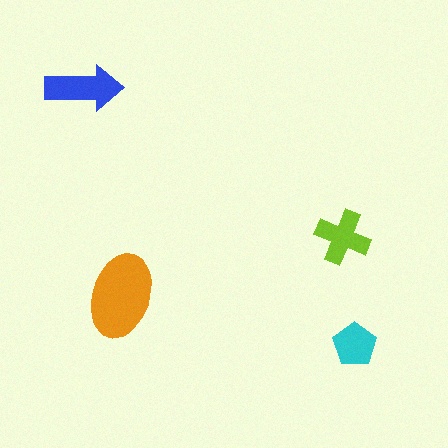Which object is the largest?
The orange ellipse.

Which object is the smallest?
The cyan pentagon.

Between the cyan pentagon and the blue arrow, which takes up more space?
The blue arrow.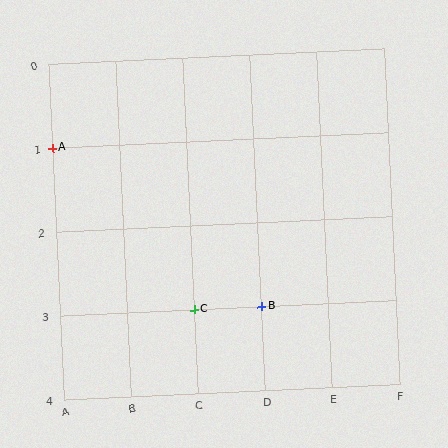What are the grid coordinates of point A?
Point A is at grid coordinates (A, 1).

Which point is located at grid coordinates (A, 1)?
Point A is at (A, 1).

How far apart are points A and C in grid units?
Points A and C are 2 columns and 2 rows apart (about 2.8 grid units diagonally).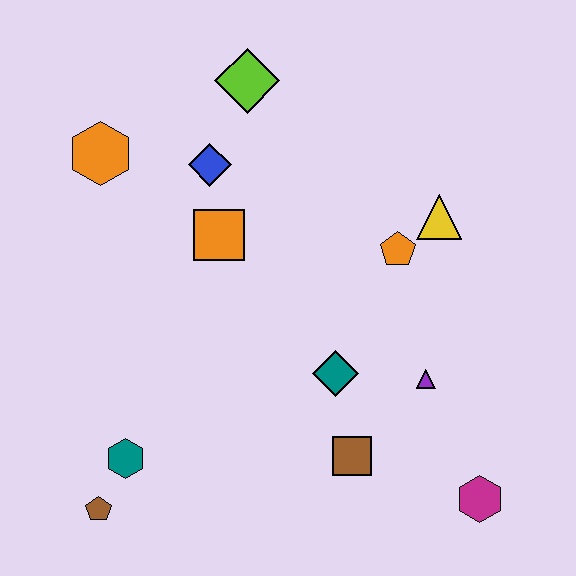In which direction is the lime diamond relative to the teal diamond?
The lime diamond is above the teal diamond.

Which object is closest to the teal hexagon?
The brown pentagon is closest to the teal hexagon.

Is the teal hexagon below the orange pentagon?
Yes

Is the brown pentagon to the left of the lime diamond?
Yes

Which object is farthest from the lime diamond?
The magenta hexagon is farthest from the lime diamond.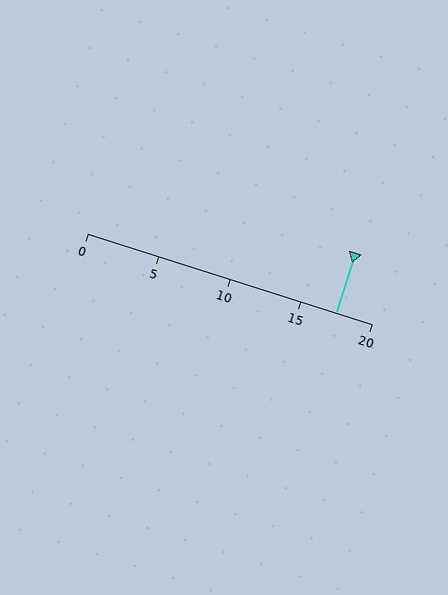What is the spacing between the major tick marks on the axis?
The major ticks are spaced 5 apart.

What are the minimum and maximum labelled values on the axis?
The axis runs from 0 to 20.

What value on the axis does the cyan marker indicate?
The marker indicates approximately 17.5.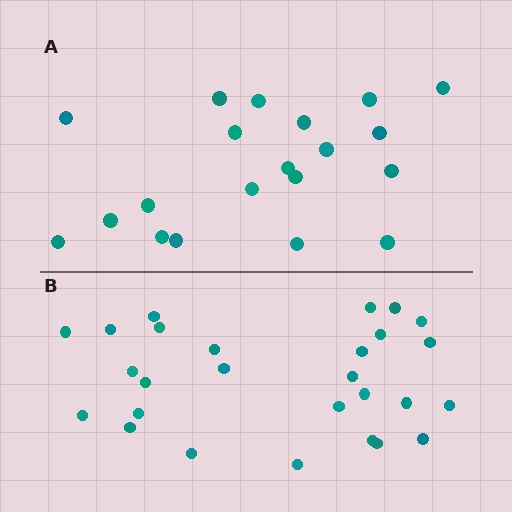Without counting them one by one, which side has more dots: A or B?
Region B (the bottom region) has more dots.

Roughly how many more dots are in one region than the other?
Region B has roughly 8 or so more dots than region A.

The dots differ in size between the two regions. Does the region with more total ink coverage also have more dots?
No. Region A has more total ink coverage because its dots are larger, but region B actually contains more individual dots. Total area can be misleading — the number of items is what matters here.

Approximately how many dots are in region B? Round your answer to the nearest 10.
About 30 dots. (The exact count is 27, which rounds to 30.)